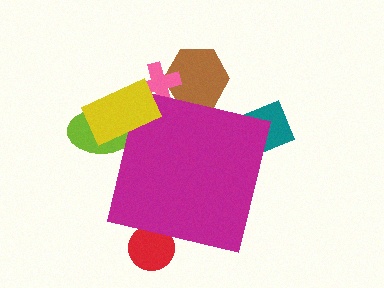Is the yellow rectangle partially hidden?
No, the yellow rectangle is fully visible.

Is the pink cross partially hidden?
Yes, the pink cross is partially hidden behind the magenta square.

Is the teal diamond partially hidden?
Yes, the teal diamond is partially hidden behind the magenta square.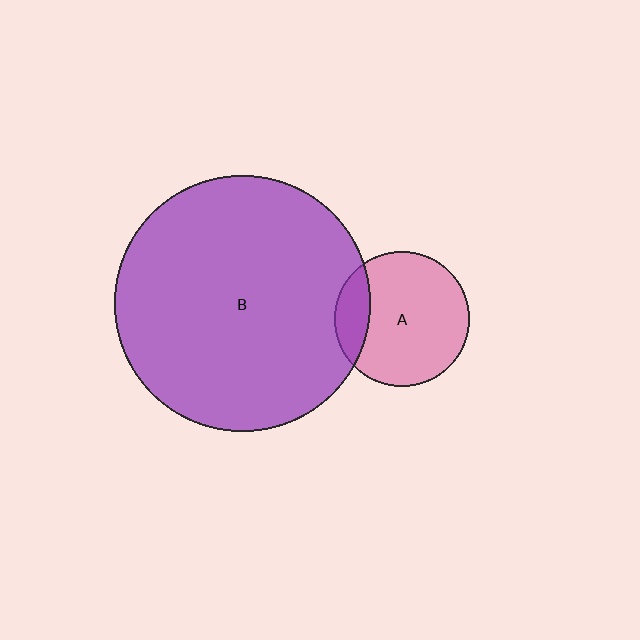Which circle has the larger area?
Circle B (purple).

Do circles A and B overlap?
Yes.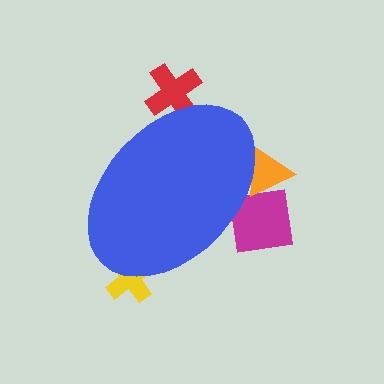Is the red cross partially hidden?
Yes, the red cross is partially hidden behind the blue ellipse.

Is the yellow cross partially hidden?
Yes, the yellow cross is partially hidden behind the blue ellipse.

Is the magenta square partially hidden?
Yes, the magenta square is partially hidden behind the blue ellipse.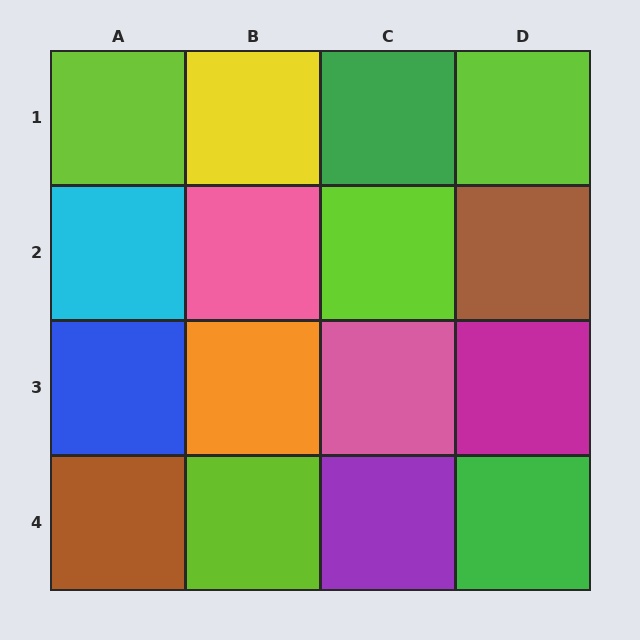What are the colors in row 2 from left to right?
Cyan, pink, lime, brown.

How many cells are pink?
2 cells are pink.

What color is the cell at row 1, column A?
Lime.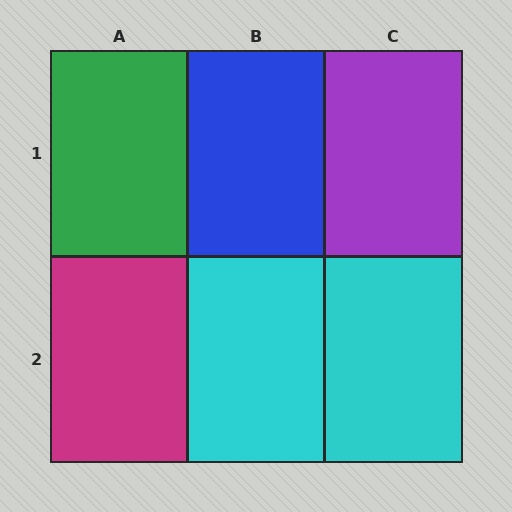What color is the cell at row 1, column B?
Blue.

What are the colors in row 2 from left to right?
Magenta, cyan, cyan.